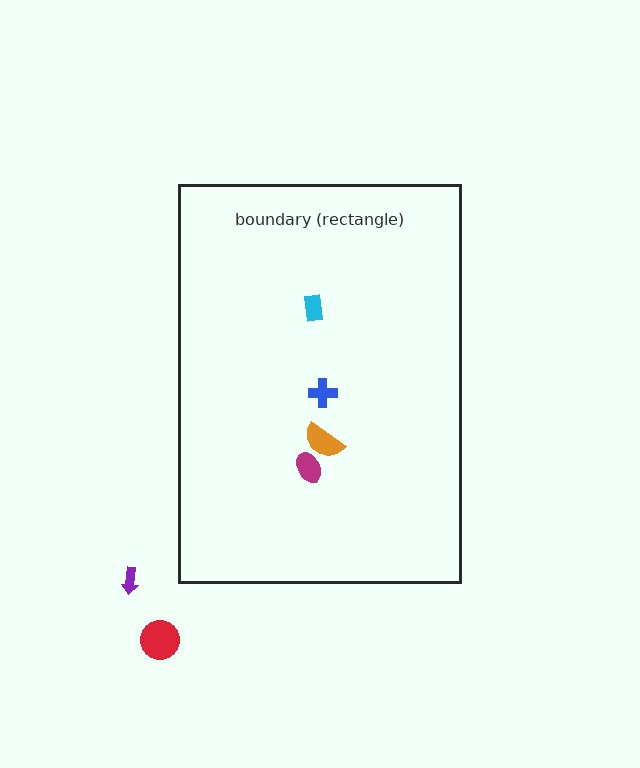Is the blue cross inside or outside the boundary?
Inside.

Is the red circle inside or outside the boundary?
Outside.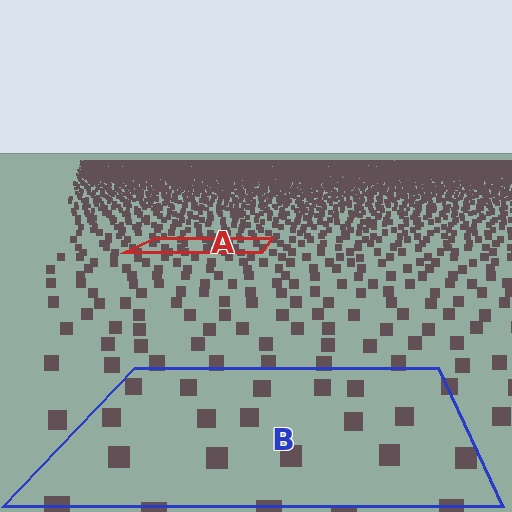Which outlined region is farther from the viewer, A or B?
Region A is farther from the viewer — the texture elements inside it appear smaller and more densely packed.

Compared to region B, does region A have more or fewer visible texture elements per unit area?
Region A has more texture elements per unit area — they are packed more densely because it is farther away.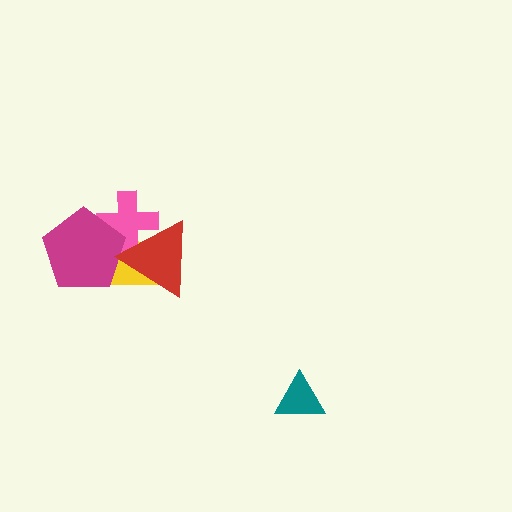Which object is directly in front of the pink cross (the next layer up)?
The magenta pentagon is directly in front of the pink cross.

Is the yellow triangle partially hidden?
Yes, it is partially covered by another shape.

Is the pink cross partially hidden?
Yes, it is partially covered by another shape.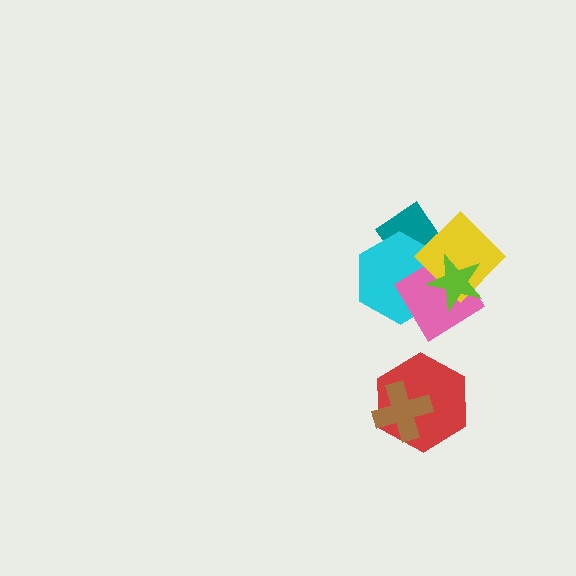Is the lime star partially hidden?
No, no other shape covers it.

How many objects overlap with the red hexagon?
1 object overlaps with the red hexagon.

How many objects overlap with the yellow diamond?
4 objects overlap with the yellow diamond.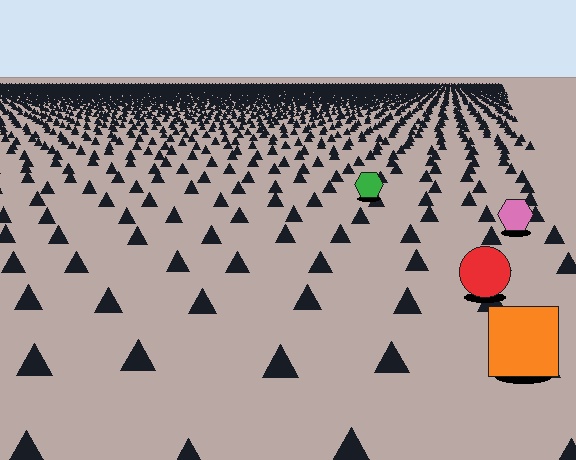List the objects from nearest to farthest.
From nearest to farthest: the orange square, the red circle, the pink hexagon, the green hexagon.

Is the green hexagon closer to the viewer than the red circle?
No. The red circle is closer — you can tell from the texture gradient: the ground texture is coarser near it.